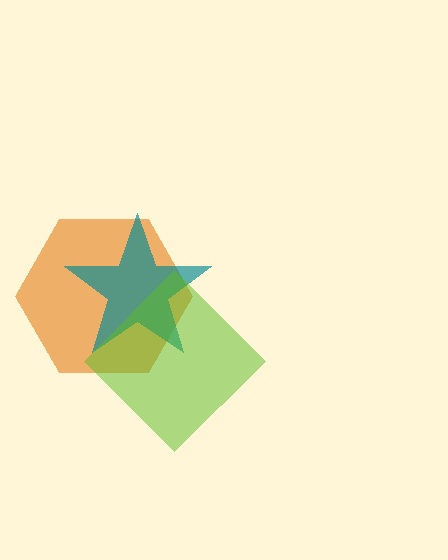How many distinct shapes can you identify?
There are 3 distinct shapes: an orange hexagon, a teal star, a lime diamond.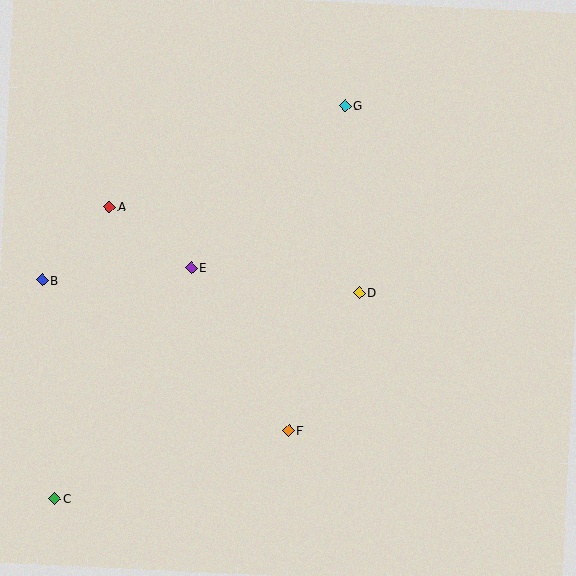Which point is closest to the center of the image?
Point D at (359, 293) is closest to the center.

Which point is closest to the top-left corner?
Point A is closest to the top-left corner.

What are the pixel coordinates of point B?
Point B is at (42, 280).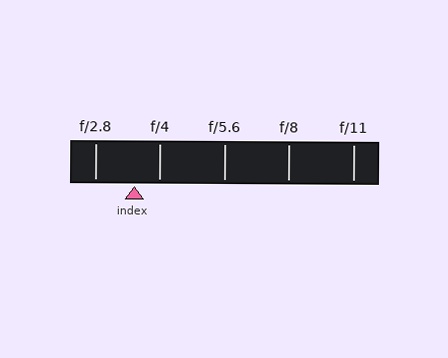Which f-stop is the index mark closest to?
The index mark is closest to f/4.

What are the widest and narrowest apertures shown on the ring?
The widest aperture shown is f/2.8 and the narrowest is f/11.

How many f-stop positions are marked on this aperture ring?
There are 5 f-stop positions marked.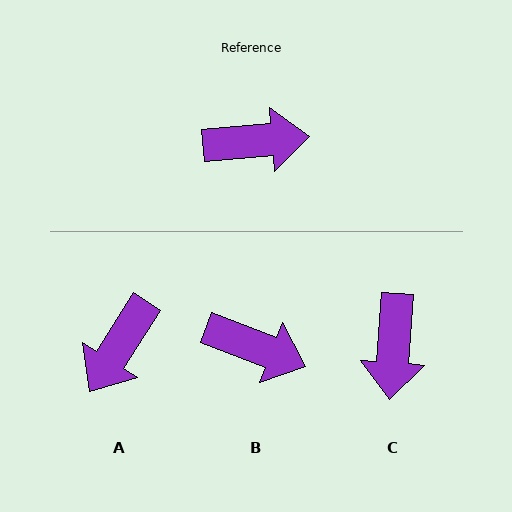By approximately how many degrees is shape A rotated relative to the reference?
Approximately 127 degrees clockwise.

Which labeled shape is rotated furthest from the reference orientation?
A, about 127 degrees away.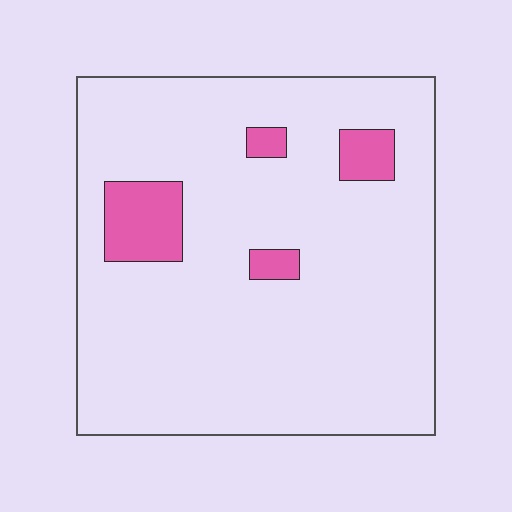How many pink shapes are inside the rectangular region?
4.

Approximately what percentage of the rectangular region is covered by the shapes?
Approximately 10%.